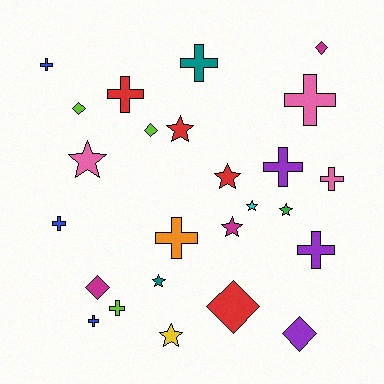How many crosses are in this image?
There are 11 crosses.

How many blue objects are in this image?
There are 3 blue objects.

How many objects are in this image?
There are 25 objects.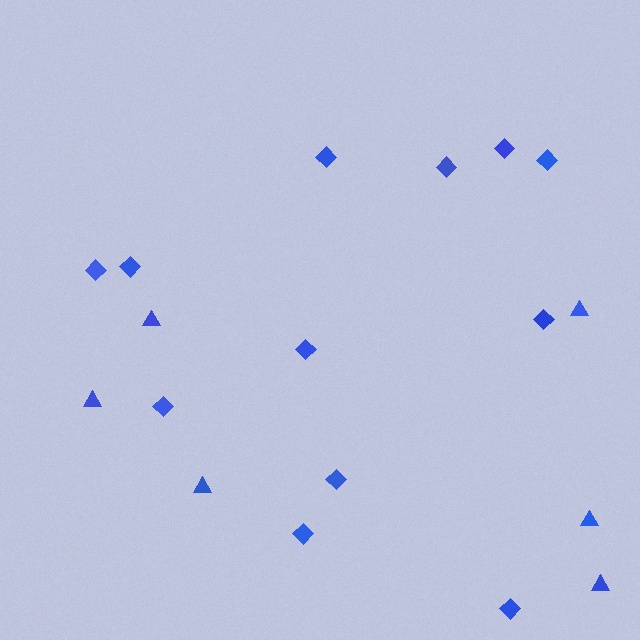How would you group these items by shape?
There are 2 groups: one group of triangles (6) and one group of diamonds (12).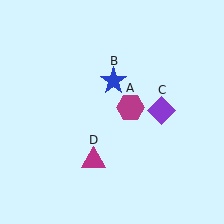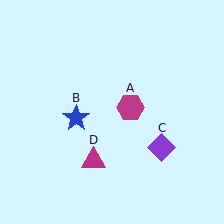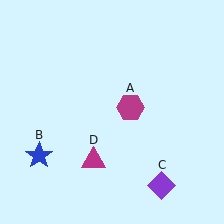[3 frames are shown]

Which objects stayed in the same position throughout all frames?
Magenta hexagon (object A) and magenta triangle (object D) remained stationary.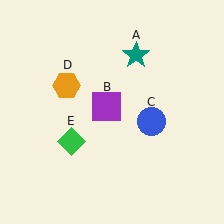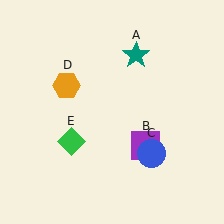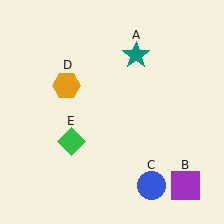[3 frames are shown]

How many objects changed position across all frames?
2 objects changed position: purple square (object B), blue circle (object C).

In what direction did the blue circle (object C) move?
The blue circle (object C) moved down.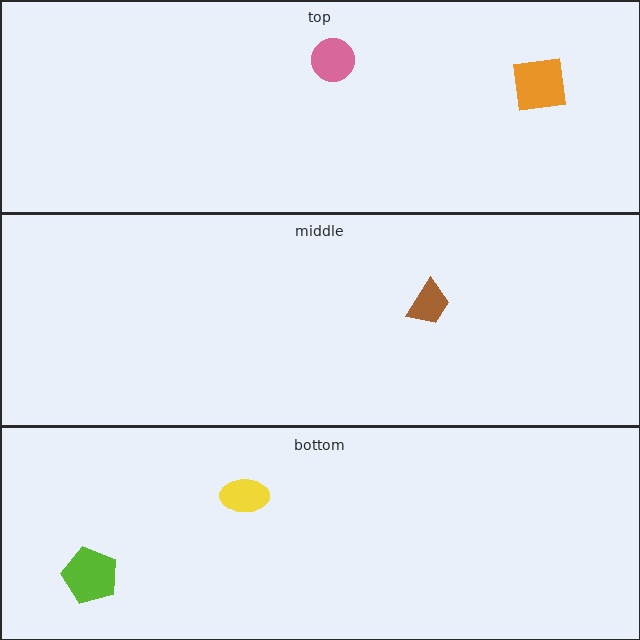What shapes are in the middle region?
The brown trapezoid.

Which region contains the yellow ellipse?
The bottom region.